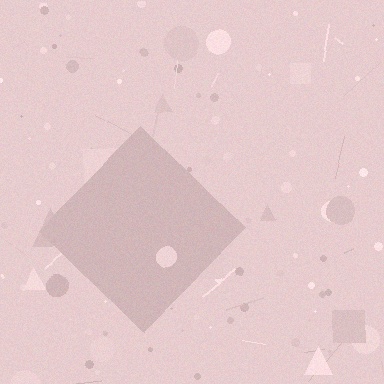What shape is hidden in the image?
A diamond is hidden in the image.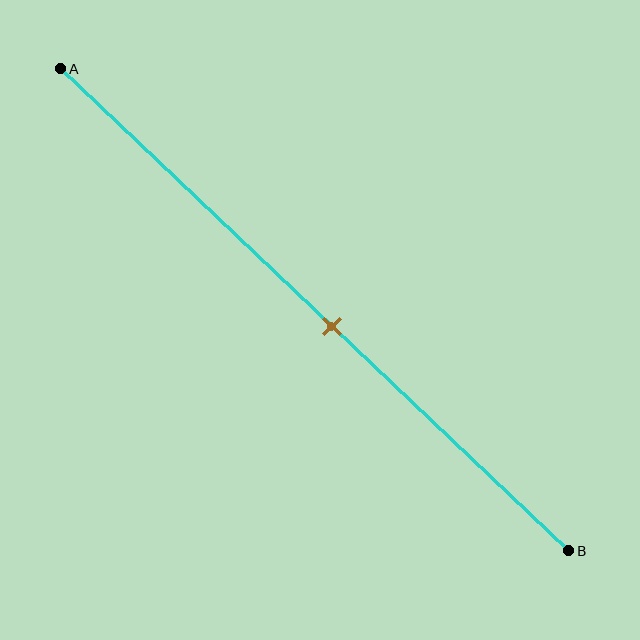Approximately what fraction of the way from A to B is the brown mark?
The brown mark is approximately 55% of the way from A to B.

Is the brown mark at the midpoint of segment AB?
No, the mark is at about 55% from A, not at the 50% midpoint.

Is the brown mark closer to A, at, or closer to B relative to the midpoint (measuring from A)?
The brown mark is closer to point B than the midpoint of segment AB.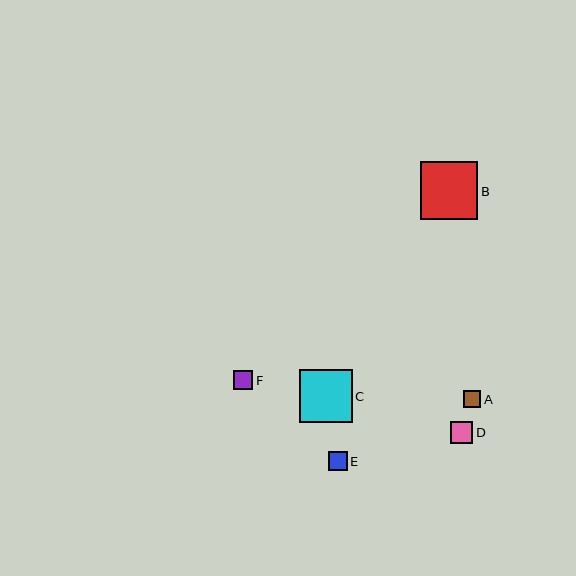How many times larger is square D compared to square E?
Square D is approximately 1.2 times the size of square E.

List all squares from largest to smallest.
From largest to smallest: B, C, D, F, E, A.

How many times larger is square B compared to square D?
Square B is approximately 2.6 times the size of square D.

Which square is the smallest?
Square A is the smallest with a size of approximately 17 pixels.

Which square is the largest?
Square B is the largest with a size of approximately 58 pixels.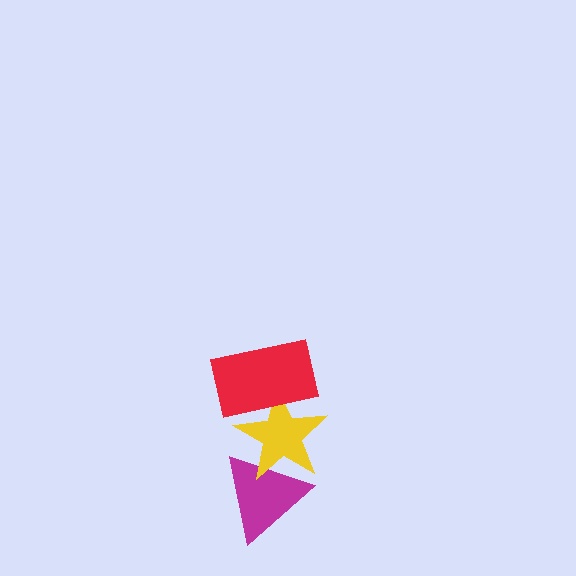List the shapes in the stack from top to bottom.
From top to bottom: the red rectangle, the yellow star, the magenta triangle.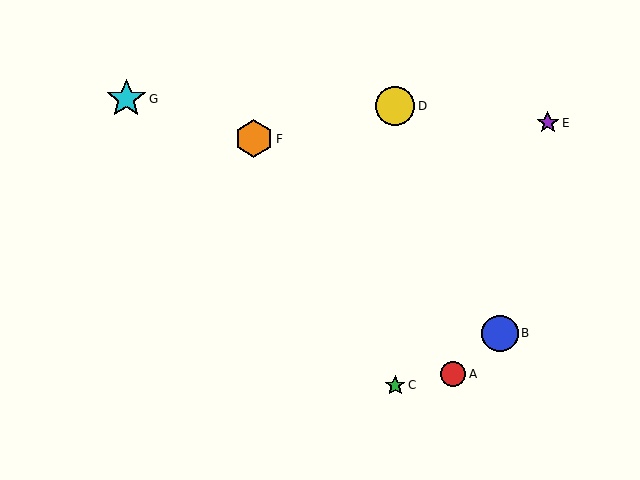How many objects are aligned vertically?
2 objects (C, D) are aligned vertically.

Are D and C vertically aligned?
Yes, both are at x≈395.